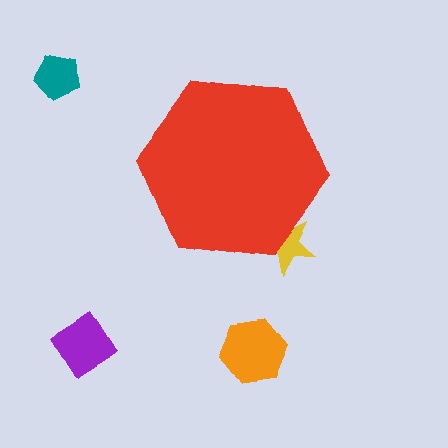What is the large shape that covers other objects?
A red hexagon.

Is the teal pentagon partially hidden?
No, the teal pentagon is fully visible.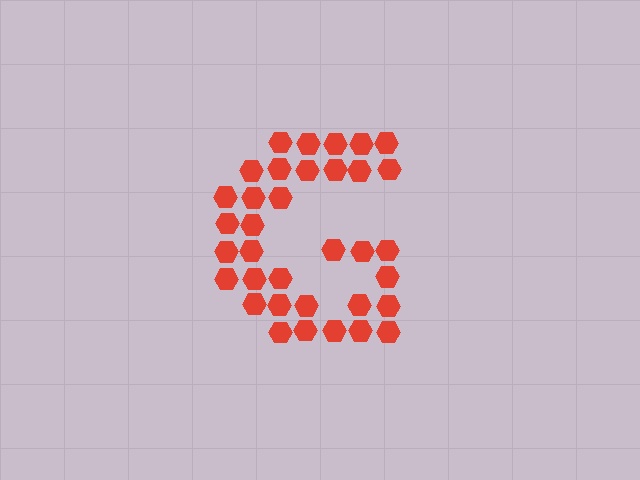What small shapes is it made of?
It is made of small hexagons.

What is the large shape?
The large shape is the letter G.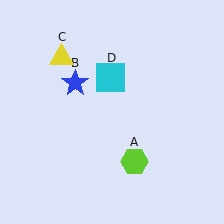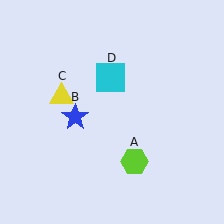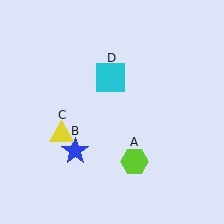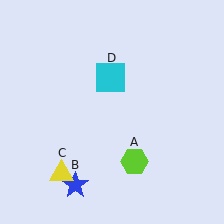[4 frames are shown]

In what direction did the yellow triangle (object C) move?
The yellow triangle (object C) moved down.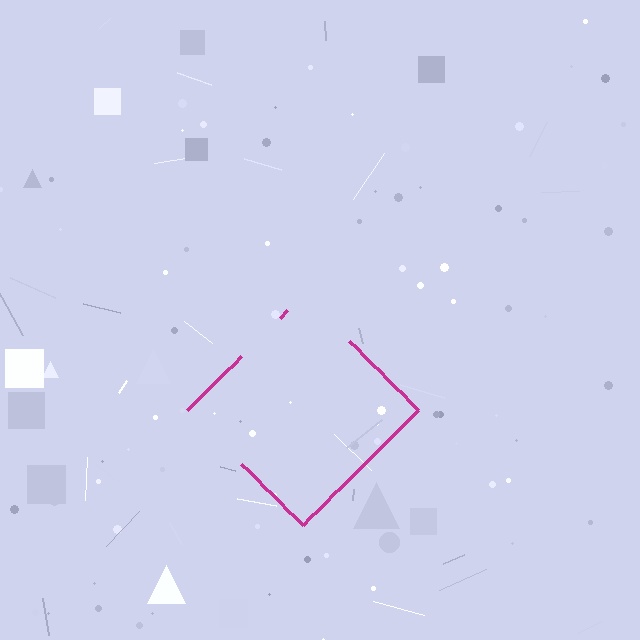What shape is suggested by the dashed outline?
The dashed outline suggests a diamond.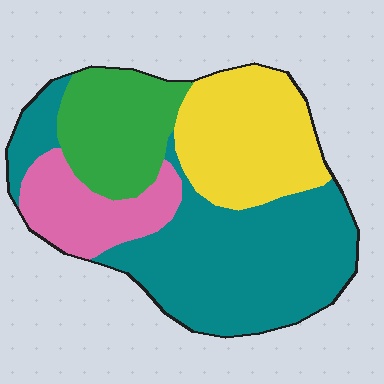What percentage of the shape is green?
Green takes up less than a quarter of the shape.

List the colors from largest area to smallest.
From largest to smallest: teal, yellow, green, pink.